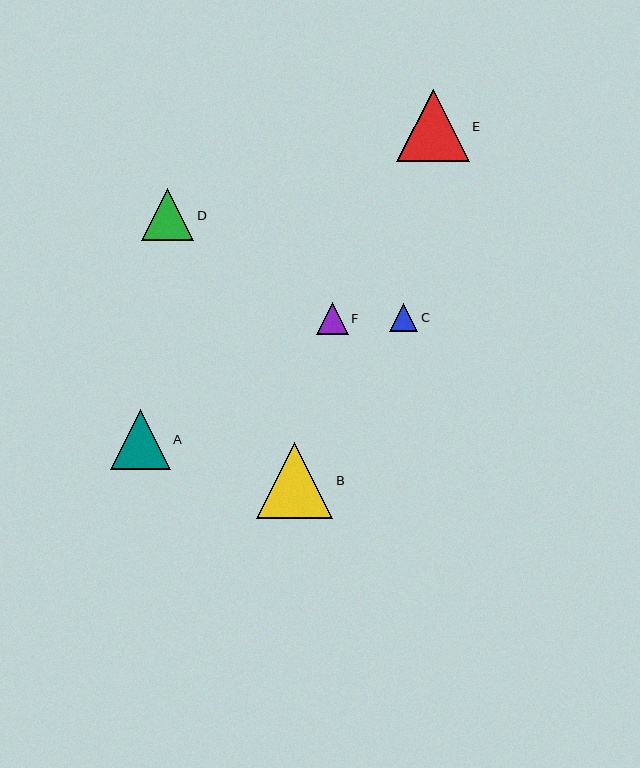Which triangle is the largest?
Triangle B is the largest with a size of approximately 76 pixels.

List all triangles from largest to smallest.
From largest to smallest: B, E, A, D, F, C.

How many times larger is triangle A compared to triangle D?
Triangle A is approximately 1.2 times the size of triangle D.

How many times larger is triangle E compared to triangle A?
Triangle E is approximately 1.2 times the size of triangle A.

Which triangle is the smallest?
Triangle C is the smallest with a size of approximately 28 pixels.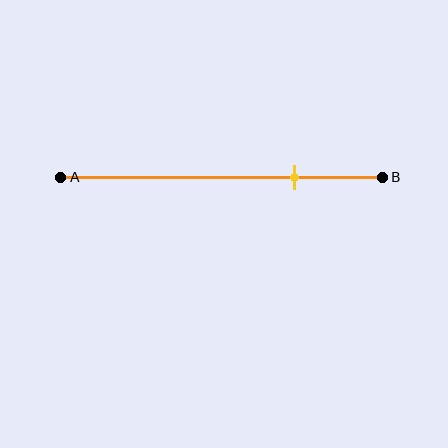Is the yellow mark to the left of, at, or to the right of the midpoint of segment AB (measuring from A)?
The yellow mark is to the right of the midpoint of segment AB.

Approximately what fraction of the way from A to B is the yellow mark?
The yellow mark is approximately 75% of the way from A to B.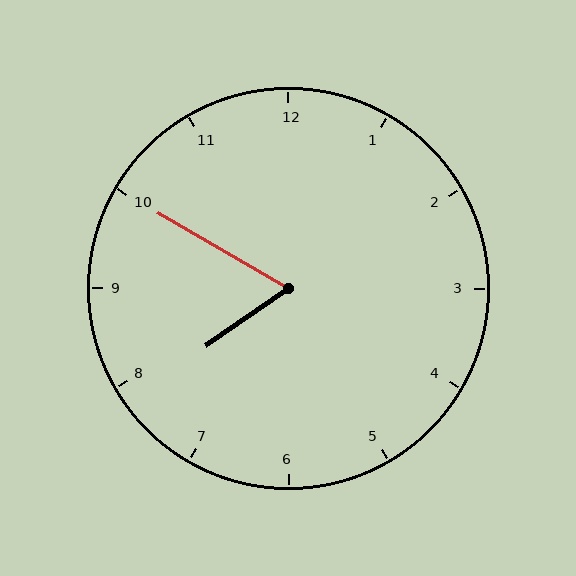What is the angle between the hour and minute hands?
Approximately 65 degrees.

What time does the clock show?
7:50.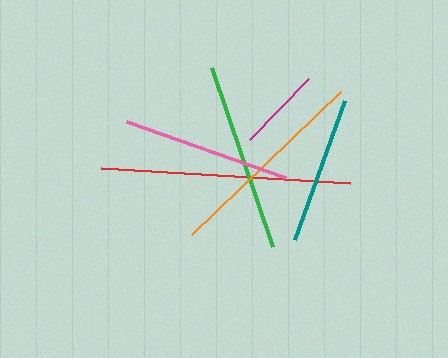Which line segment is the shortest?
The magenta line is the shortest at approximately 85 pixels.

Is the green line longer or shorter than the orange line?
The orange line is longer than the green line.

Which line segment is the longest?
The red line is the longest at approximately 249 pixels.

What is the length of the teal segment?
The teal segment is approximately 148 pixels long.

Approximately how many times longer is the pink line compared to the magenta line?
The pink line is approximately 2.0 times the length of the magenta line.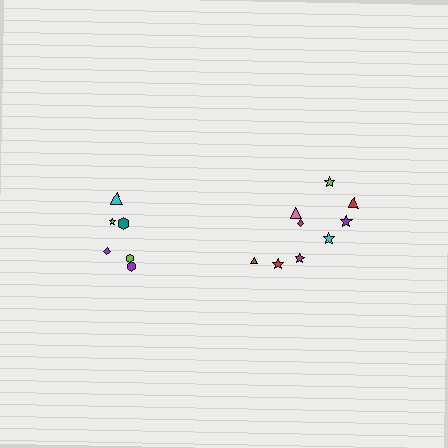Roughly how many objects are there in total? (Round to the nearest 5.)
Roughly 15 objects in total.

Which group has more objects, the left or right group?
The right group.